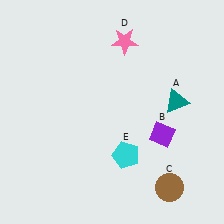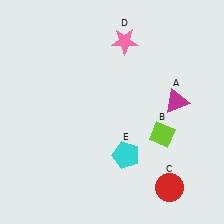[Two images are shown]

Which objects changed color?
A changed from teal to magenta. B changed from purple to lime. C changed from brown to red.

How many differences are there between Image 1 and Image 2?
There are 3 differences between the two images.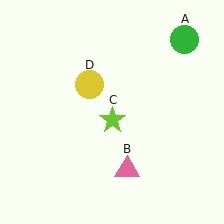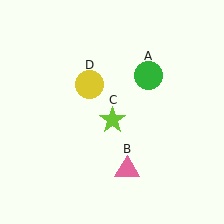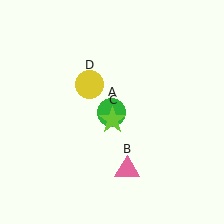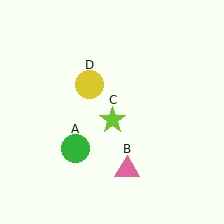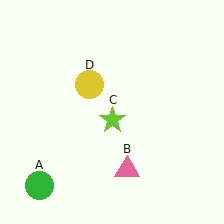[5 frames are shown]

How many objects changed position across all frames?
1 object changed position: green circle (object A).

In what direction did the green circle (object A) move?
The green circle (object A) moved down and to the left.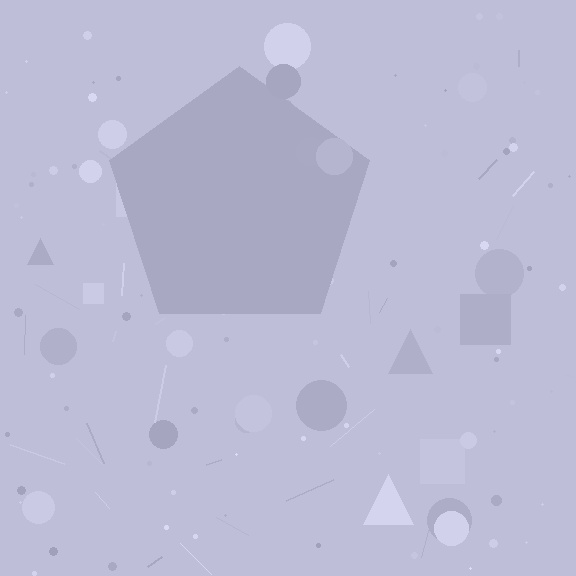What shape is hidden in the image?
A pentagon is hidden in the image.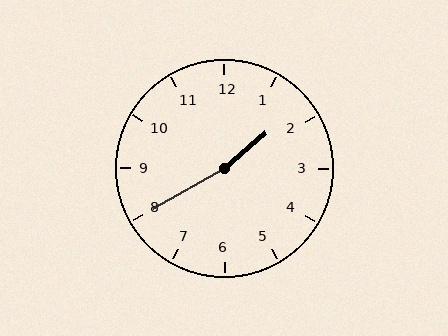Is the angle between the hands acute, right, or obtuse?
It is obtuse.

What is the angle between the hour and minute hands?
Approximately 170 degrees.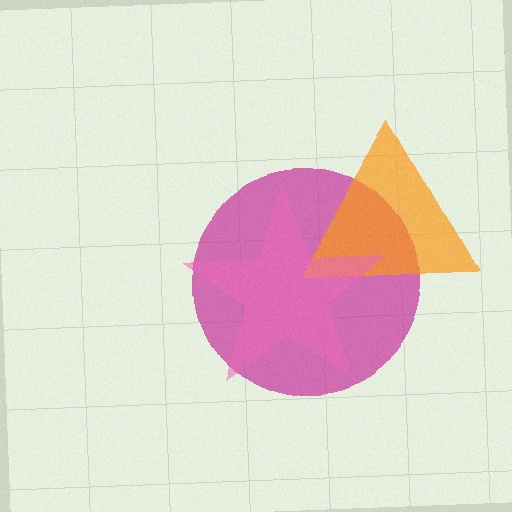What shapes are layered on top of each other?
The layered shapes are: a magenta circle, an orange triangle, a pink star.